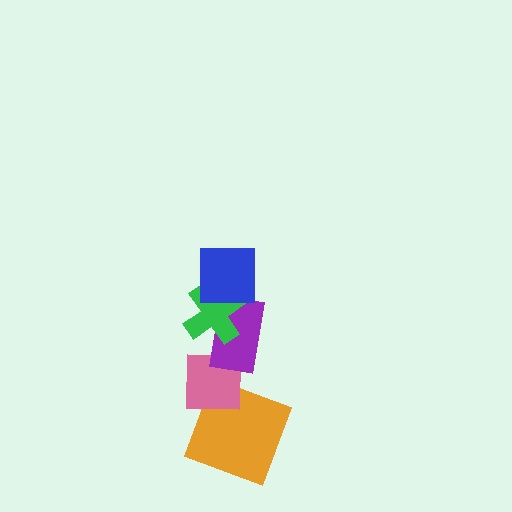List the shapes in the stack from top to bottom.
From top to bottom: the blue square, the green cross, the purple rectangle, the pink square, the orange square.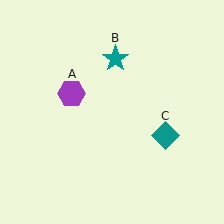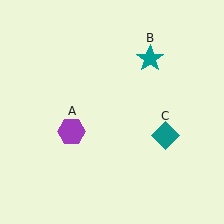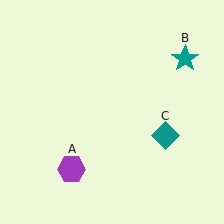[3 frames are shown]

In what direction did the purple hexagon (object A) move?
The purple hexagon (object A) moved down.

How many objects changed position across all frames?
2 objects changed position: purple hexagon (object A), teal star (object B).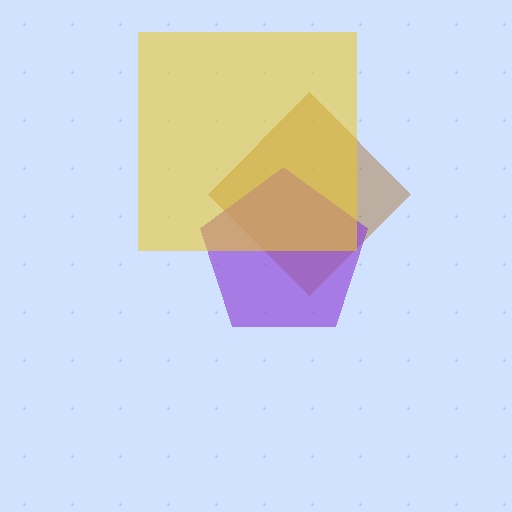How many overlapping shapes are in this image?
There are 3 overlapping shapes in the image.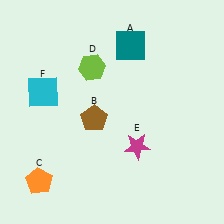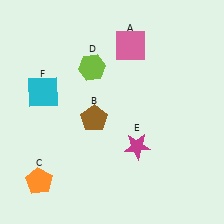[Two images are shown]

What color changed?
The square (A) changed from teal in Image 1 to pink in Image 2.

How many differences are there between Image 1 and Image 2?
There is 1 difference between the two images.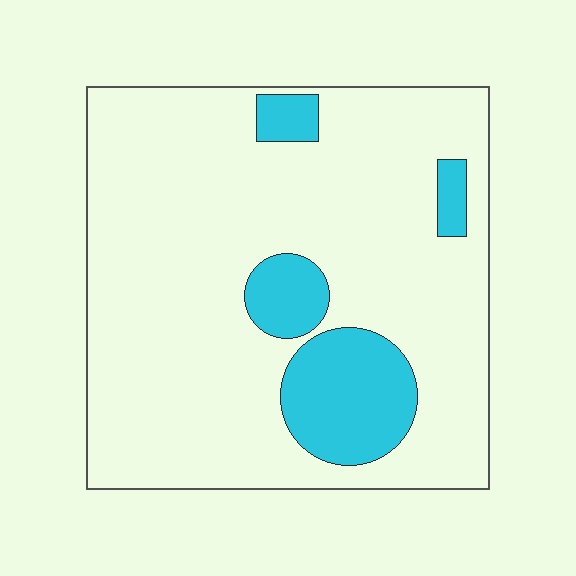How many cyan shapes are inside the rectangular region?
4.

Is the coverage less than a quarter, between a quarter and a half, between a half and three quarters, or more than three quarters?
Less than a quarter.